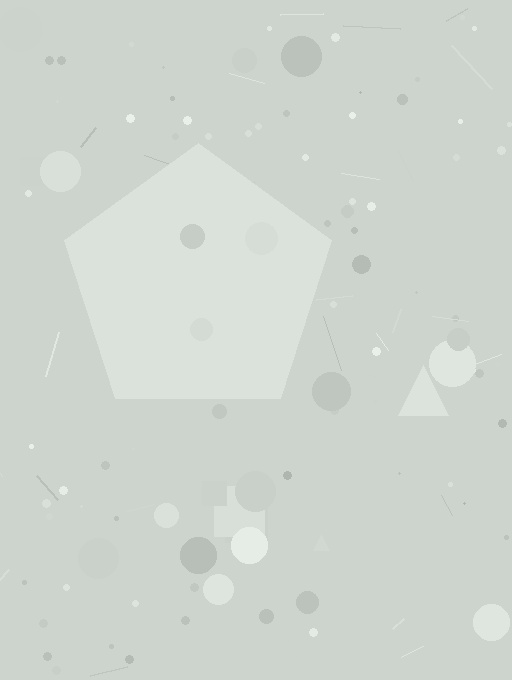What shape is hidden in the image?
A pentagon is hidden in the image.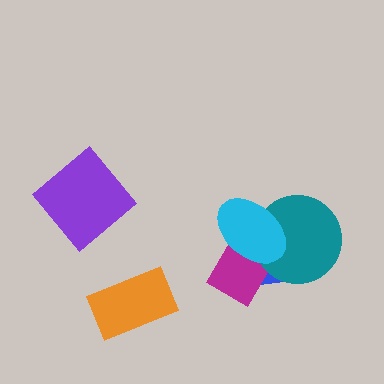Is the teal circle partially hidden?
Yes, it is partially covered by another shape.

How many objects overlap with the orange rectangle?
0 objects overlap with the orange rectangle.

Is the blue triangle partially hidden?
Yes, it is partially covered by another shape.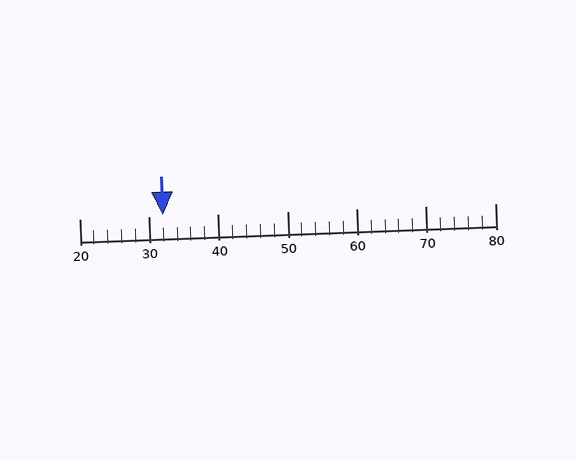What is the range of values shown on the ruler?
The ruler shows values from 20 to 80.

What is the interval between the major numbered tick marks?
The major tick marks are spaced 10 units apart.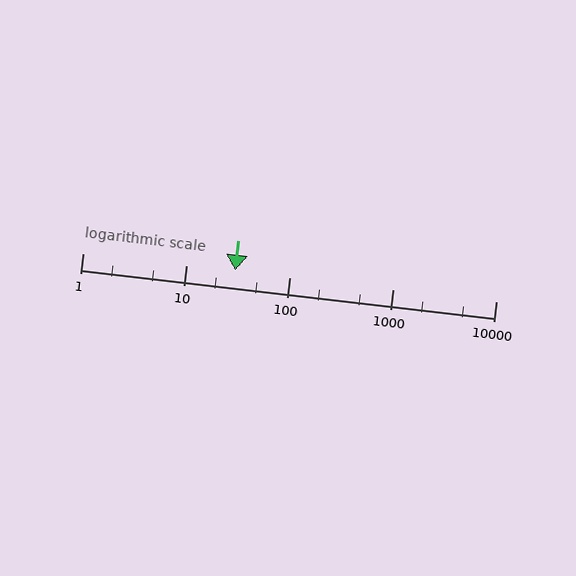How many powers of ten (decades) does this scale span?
The scale spans 4 decades, from 1 to 10000.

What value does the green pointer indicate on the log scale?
The pointer indicates approximately 30.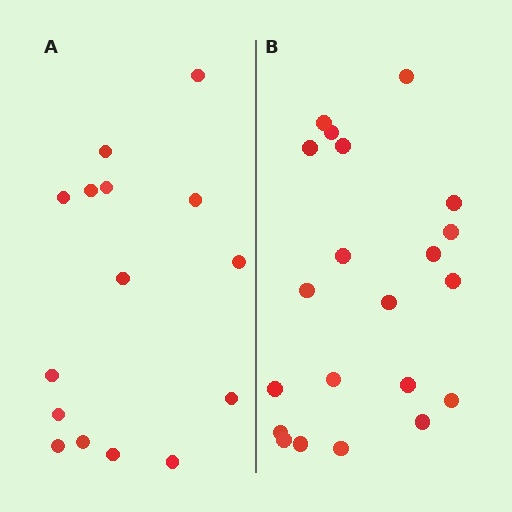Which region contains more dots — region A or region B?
Region B (the right region) has more dots.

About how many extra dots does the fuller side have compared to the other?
Region B has about 6 more dots than region A.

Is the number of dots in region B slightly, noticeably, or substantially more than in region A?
Region B has noticeably more, but not dramatically so. The ratio is roughly 1.4 to 1.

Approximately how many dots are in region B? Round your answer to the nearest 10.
About 20 dots. (The exact count is 21, which rounds to 20.)